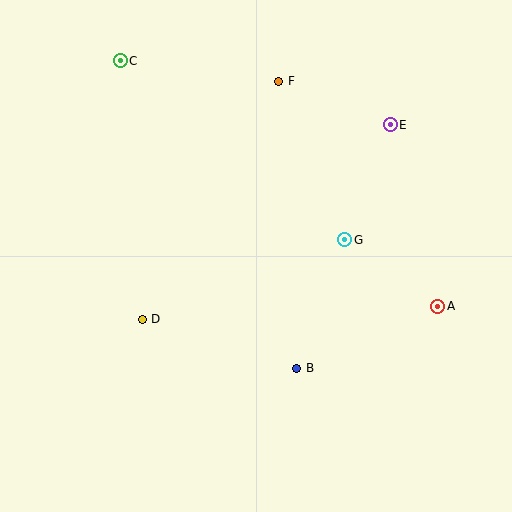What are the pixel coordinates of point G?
Point G is at (345, 240).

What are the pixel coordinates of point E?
Point E is at (390, 125).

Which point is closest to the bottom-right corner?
Point A is closest to the bottom-right corner.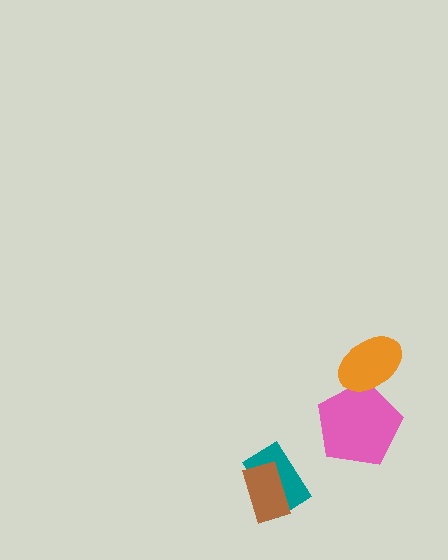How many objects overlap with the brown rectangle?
1 object overlaps with the brown rectangle.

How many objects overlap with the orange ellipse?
1 object overlaps with the orange ellipse.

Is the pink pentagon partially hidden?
Yes, it is partially covered by another shape.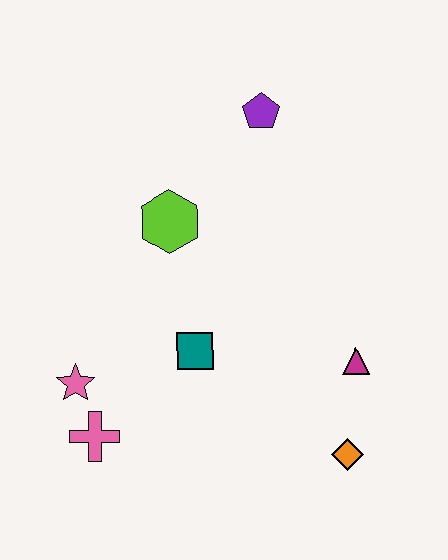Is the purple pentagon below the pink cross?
No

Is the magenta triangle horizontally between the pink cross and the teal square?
No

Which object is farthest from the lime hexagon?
The orange diamond is farthest from the lime hexagon.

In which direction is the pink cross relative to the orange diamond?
The pink cross is to the left of the orange diamond.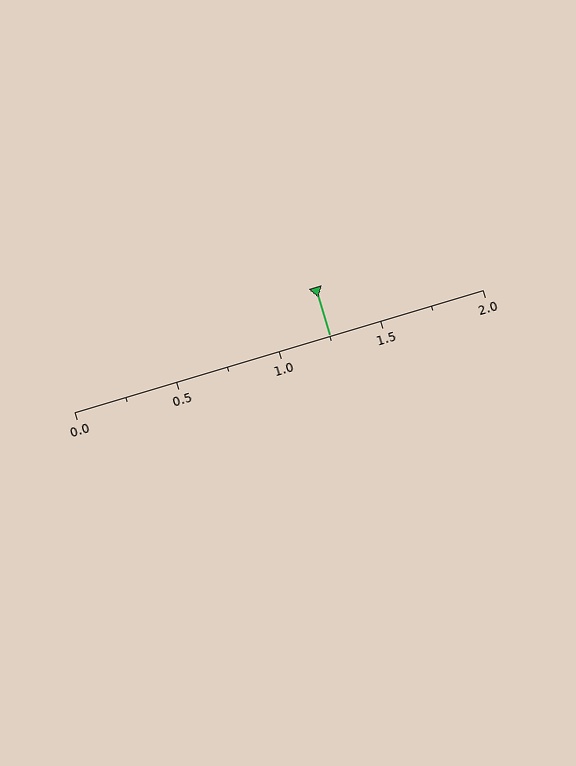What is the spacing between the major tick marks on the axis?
The major ticks are spaced 0.5 apart.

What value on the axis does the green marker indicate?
The marker indicates approximately 1.25.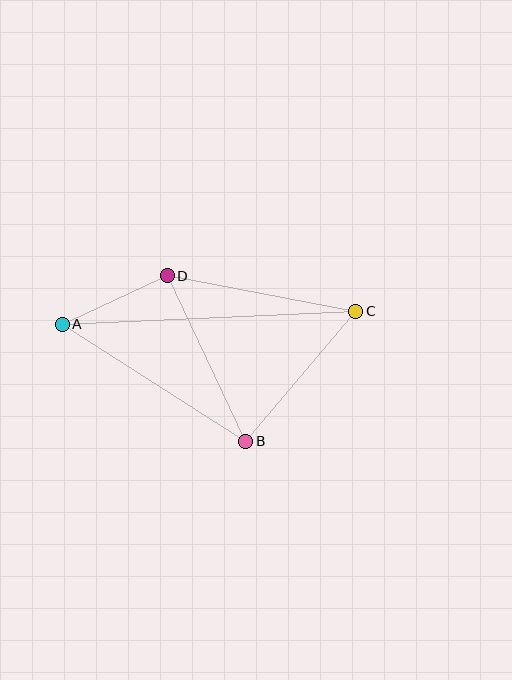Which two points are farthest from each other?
Points A and C are farthest from each other.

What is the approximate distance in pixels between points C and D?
The distance between C and D is approximately 192 pixels.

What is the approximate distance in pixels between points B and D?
The distance between B and D is approximately 183 pixels.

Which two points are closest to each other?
Points A and D are closest to each other.